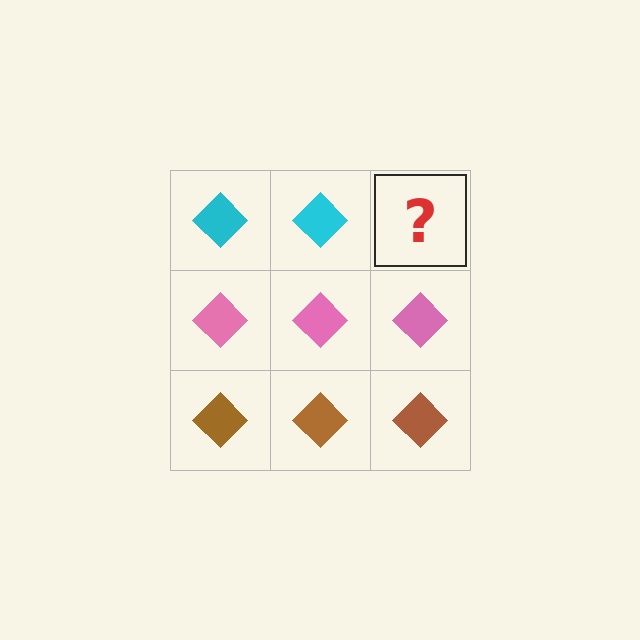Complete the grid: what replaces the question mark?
The question mark should be replaced with a cyan diamond.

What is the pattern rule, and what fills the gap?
The rule is that each row has a consistent color. The gap should be filled with a cyan diamond.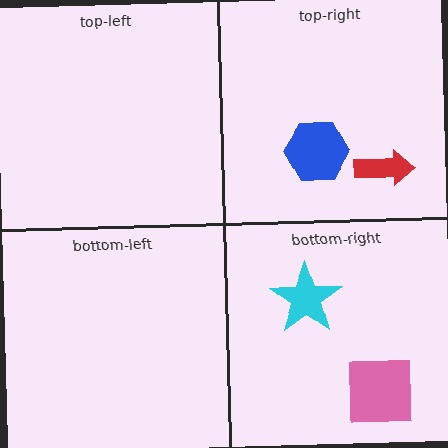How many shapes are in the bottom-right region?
2.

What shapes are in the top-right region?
The blue hexagon, the red arrow.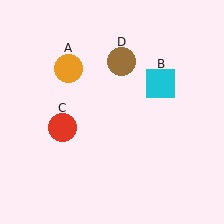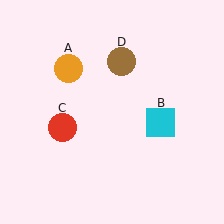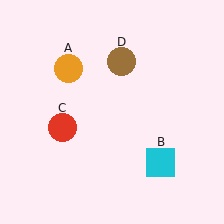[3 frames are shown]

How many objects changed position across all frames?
1 object changed position: cyan square (object B).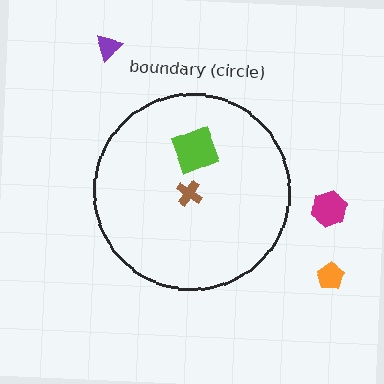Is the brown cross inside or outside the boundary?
Inside.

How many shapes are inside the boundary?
2 inside, 3 outside.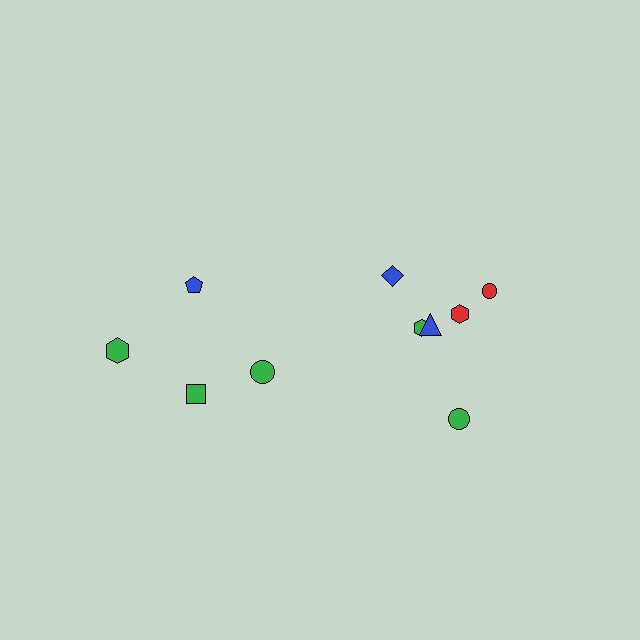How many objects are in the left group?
There are 4 objects.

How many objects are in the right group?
There are 6 objects.